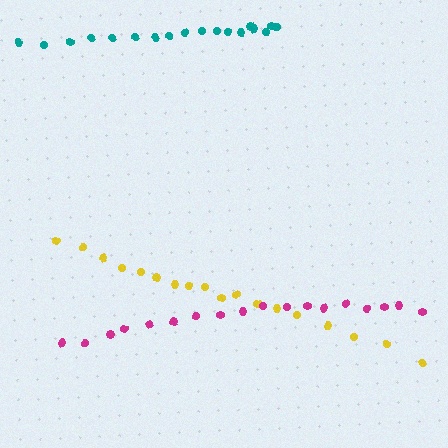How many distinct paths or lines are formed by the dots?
There are 3 distinct paths.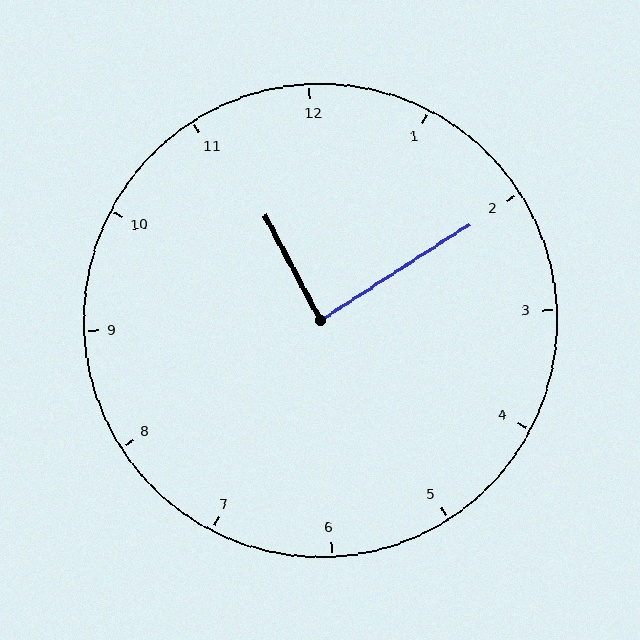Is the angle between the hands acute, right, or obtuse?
It is right.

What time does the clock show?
11:10.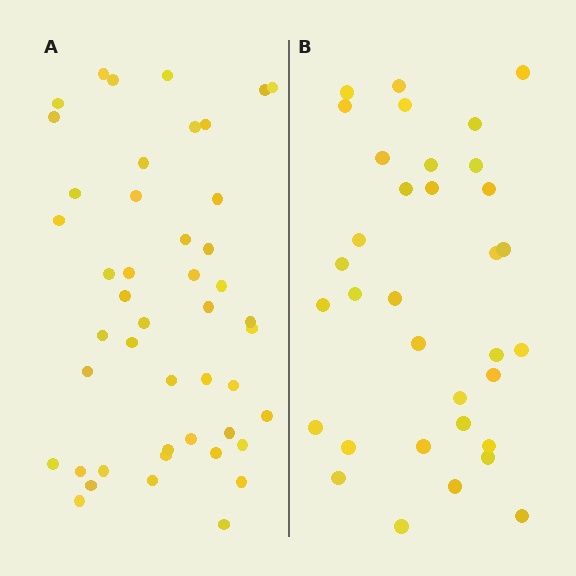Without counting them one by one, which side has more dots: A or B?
Region A (the left region) has more dots.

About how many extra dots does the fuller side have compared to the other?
Region A has roughly 12 or so more dots than region B.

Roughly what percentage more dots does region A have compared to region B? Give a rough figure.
About 35% more.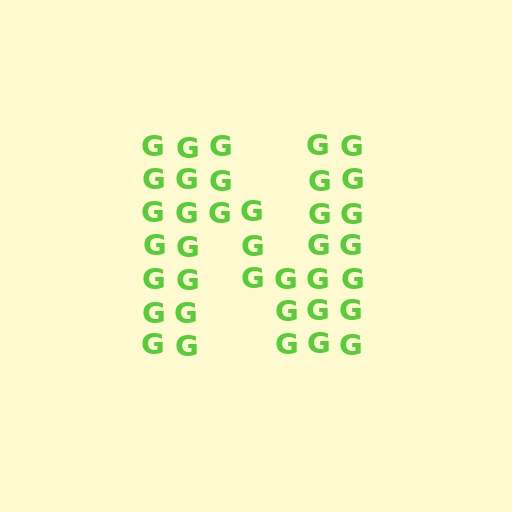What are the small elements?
The small elements are letter G's.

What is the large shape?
The large shape is the letter N.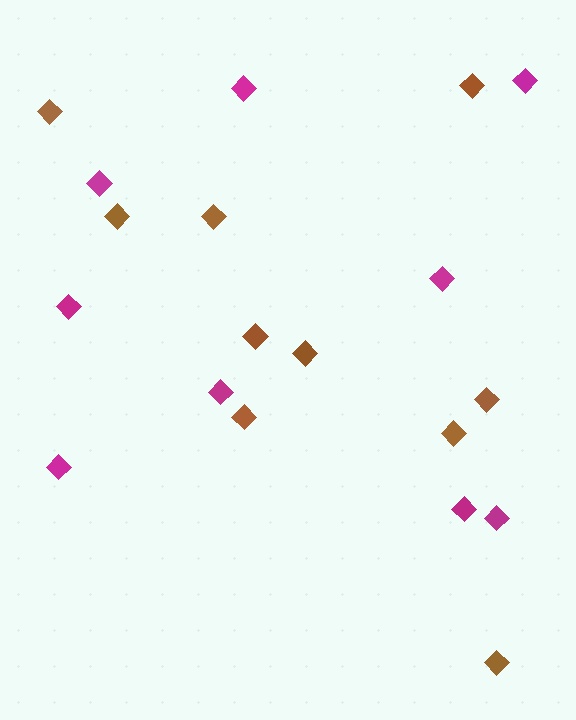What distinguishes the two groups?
There are 2 groups: one group of brown diamonds (10) and one group of magenta diamonds (9).